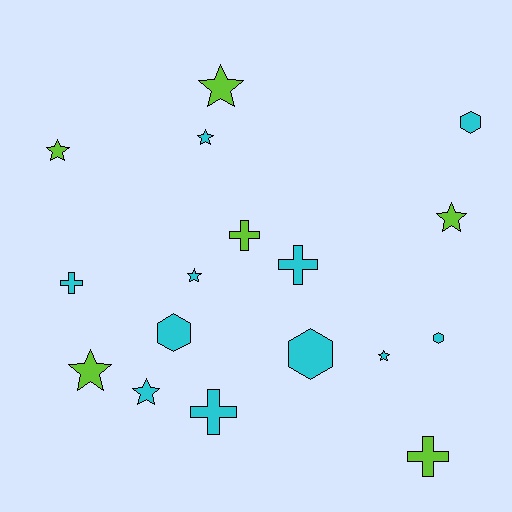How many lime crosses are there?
There are 2 lime crosses.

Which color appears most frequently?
Cyan, with 11 objects.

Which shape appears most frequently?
Star, with 8 objects.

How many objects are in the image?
There are 17 objects.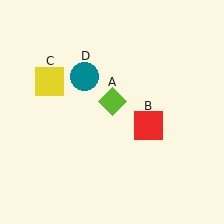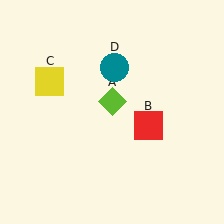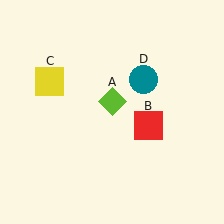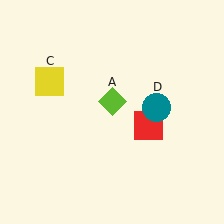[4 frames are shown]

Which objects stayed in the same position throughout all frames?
Lime diamond (object A) and red square (object B) and yellow square (object C) remained stationary.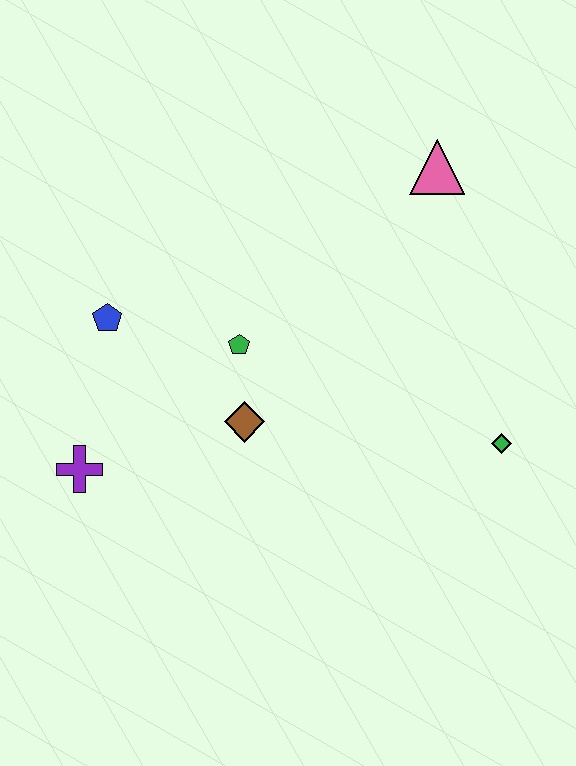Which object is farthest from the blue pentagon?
The green diamond is farthest from the blue pentagon.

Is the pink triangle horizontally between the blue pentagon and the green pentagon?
No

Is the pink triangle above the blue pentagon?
Yes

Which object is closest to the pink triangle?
The green pentagon is closest to the pink triangle.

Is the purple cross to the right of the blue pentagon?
No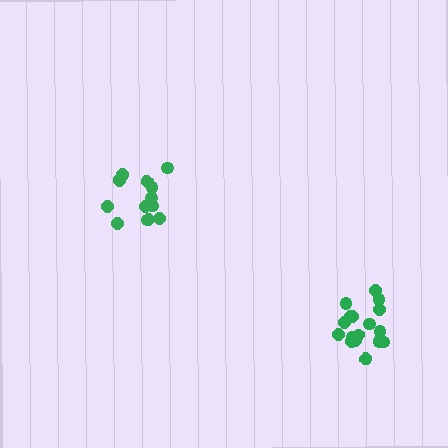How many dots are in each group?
Group 1: 14 dots, Group 2: 17 dots (31 total).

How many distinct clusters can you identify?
There are 2 distinct clusters.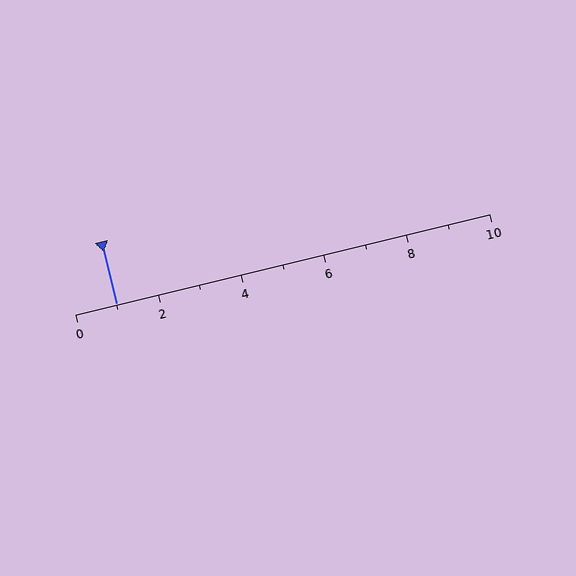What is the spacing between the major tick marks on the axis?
The major ticks are spaced 2 apart.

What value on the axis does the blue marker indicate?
The marker indicates approximately 1.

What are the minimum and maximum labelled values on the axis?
The axis runs from 0 to 10.